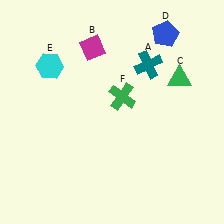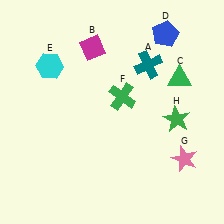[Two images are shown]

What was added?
A pink star (G), a green star (H) were added in Image 2.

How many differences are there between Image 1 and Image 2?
There are 2 differences between the two images.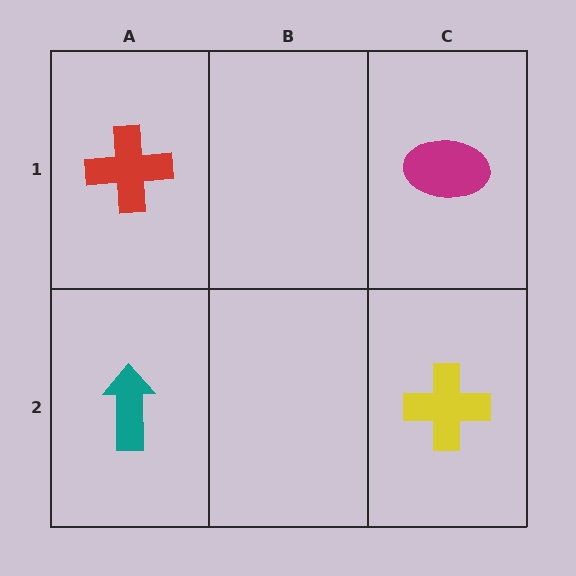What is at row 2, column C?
A yellow cross.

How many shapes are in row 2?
2 shapes.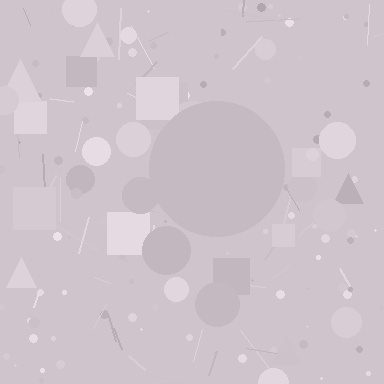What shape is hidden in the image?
A circle is hidden in the image.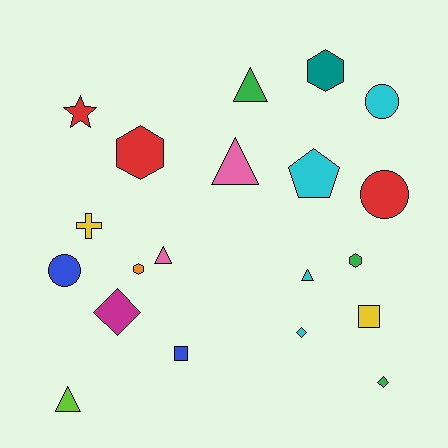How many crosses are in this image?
There is 1 cross.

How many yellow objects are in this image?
There are 2 yellow objects.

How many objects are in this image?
There are 20 objects.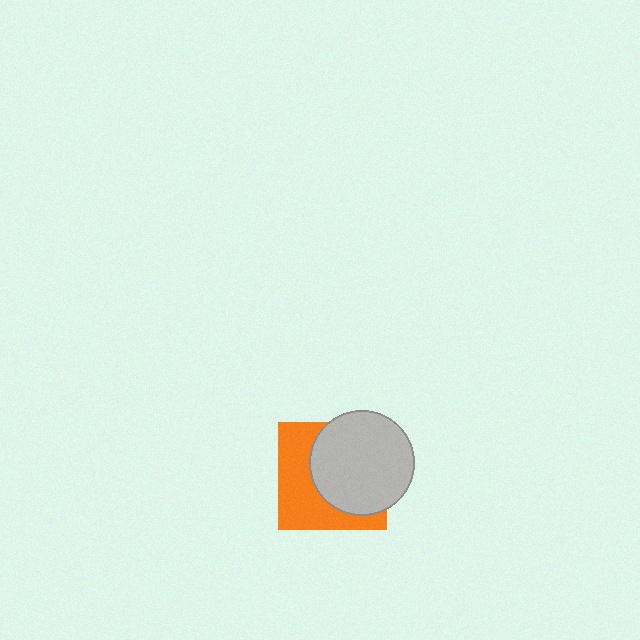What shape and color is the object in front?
The object in front is a light gray circle.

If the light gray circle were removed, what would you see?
You would see the complete orange square.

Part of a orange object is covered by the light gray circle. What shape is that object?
It is a square.